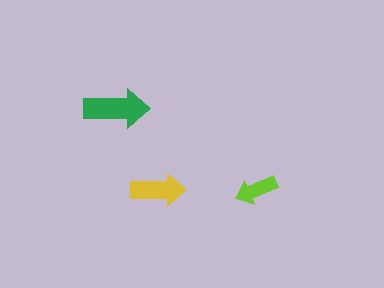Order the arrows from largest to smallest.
the green one, the yellow one, the lime one.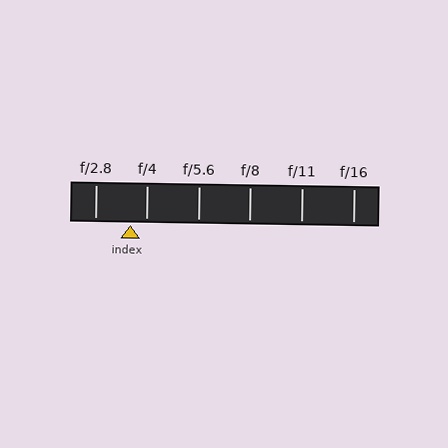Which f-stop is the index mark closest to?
The index mark is closest to f/4.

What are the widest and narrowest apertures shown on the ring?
The widest aperture shown is f/2.8 and the narrowest is f/16.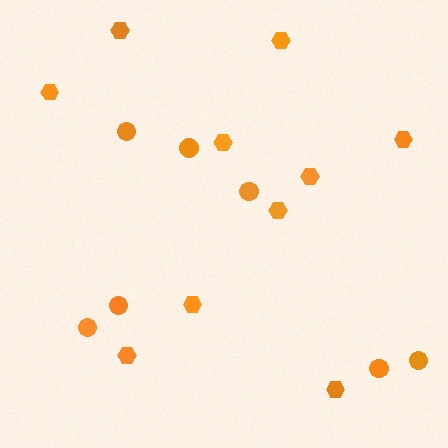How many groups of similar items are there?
There are 2 groups: one group of hexagons (10) and one group of circles (7).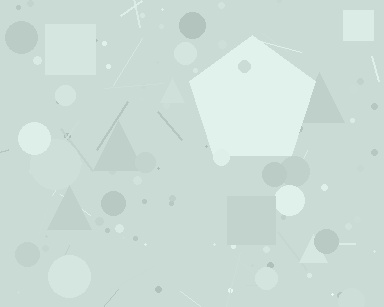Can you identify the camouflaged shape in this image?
The camouflaged shape is a pentagon.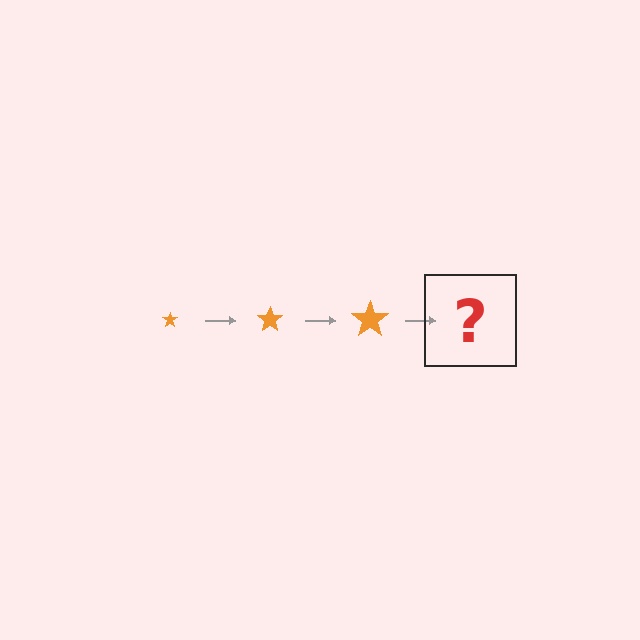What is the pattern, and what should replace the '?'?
The pattern is that the star gets progressively larger each step. The '?' should be an orange star, larger than the previous one.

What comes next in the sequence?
The next element should be an orange star, larger than the previous one.